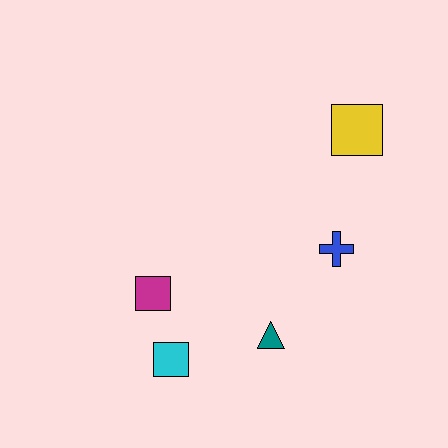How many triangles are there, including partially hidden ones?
There is 1 triangle.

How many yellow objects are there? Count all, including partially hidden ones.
There is 1 yellow object.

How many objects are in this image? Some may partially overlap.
There are 5 objects.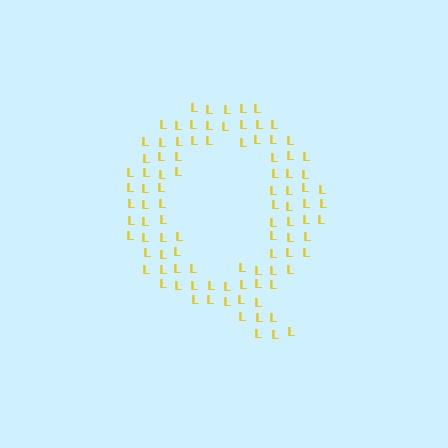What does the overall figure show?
The overall figure shows the letter Q.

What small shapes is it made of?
It is made of small letter L's.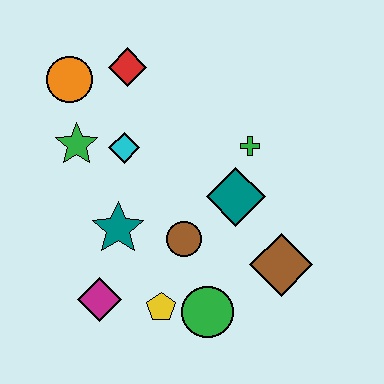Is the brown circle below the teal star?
Yes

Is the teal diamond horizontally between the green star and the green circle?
No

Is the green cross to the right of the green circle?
Yes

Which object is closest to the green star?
The cyan diamond is closest to the green star.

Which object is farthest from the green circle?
The orange circle is farthest from the green circle.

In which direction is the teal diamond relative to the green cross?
The teal diamond is below the green cross.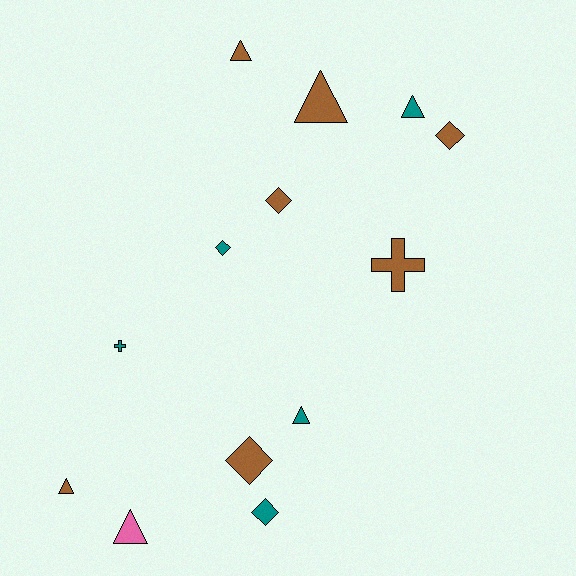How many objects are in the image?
There are 13 objects.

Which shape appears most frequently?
Triangle, with 6 objects.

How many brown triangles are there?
There are 3 brown triangles.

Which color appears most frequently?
Brown, with 7 objects.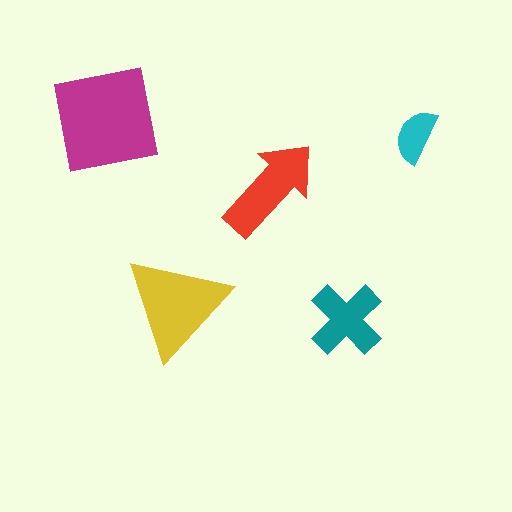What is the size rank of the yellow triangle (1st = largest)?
2nd.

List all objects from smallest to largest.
The cyan semicircle, the teal cross, the red arrow, the yellow triangle, the magenta square.